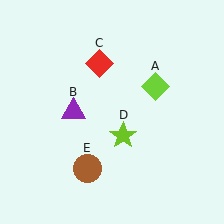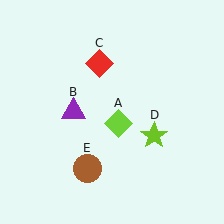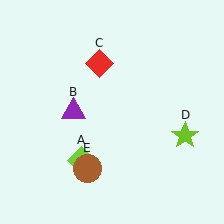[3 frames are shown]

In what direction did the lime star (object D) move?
The lime star (object D) moved right.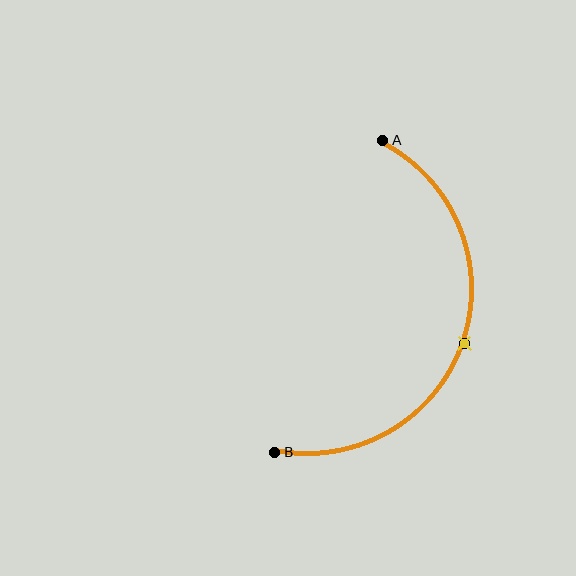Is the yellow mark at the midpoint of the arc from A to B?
Yes. The yellow mark lies on the arc at equal arc-length from both A and B — it is the arc midpoint.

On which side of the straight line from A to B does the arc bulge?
The arc bulges to the right of the straight line connecting A and B.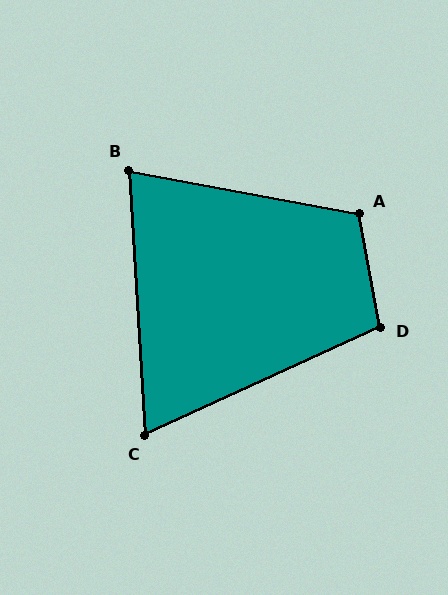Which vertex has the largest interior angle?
A, at approximately 111 degrees.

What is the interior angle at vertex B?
Approximately 76 degrees (acute).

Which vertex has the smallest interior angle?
C, at approximately 69 degrees.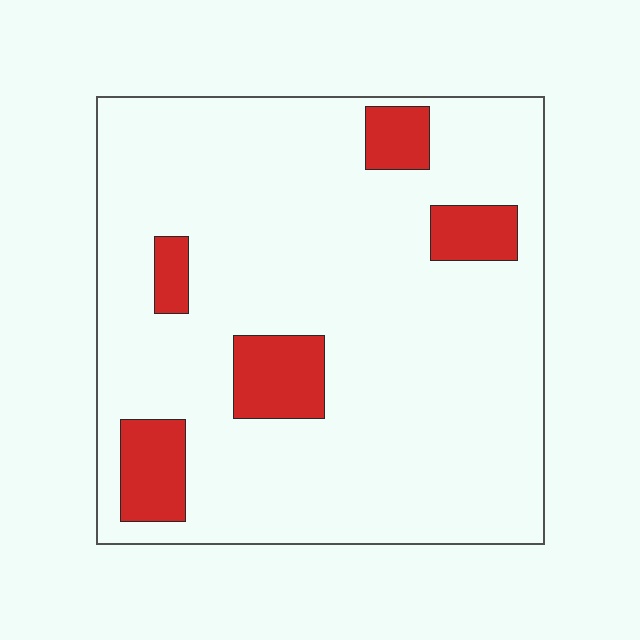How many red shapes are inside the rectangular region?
5.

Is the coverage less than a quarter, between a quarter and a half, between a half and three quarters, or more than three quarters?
Less than a quarter.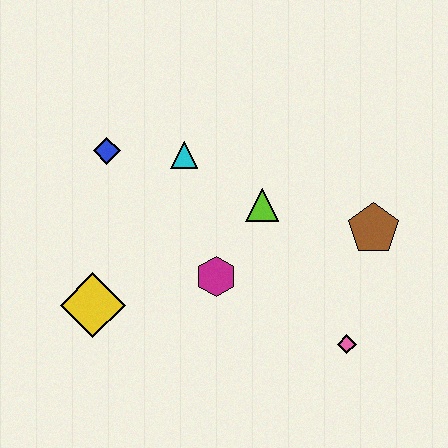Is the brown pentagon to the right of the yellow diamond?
Yes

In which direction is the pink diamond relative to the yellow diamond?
The pink diamond is to the right of the yellow diamond.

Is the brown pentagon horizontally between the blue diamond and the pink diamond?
No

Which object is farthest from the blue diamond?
The pink diamond is farthest from the blue diamond.